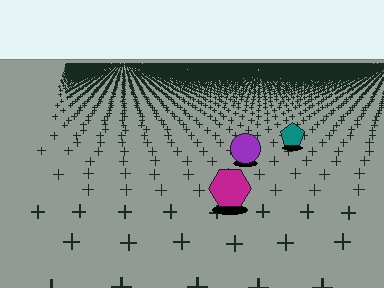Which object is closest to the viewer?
The magenta hexagon is closest. The texture marks near it are larger and more spread out.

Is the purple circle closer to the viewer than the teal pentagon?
Yes. The purple circle is closer — you can tell from the texture gradient: the ground texture is coarser near it.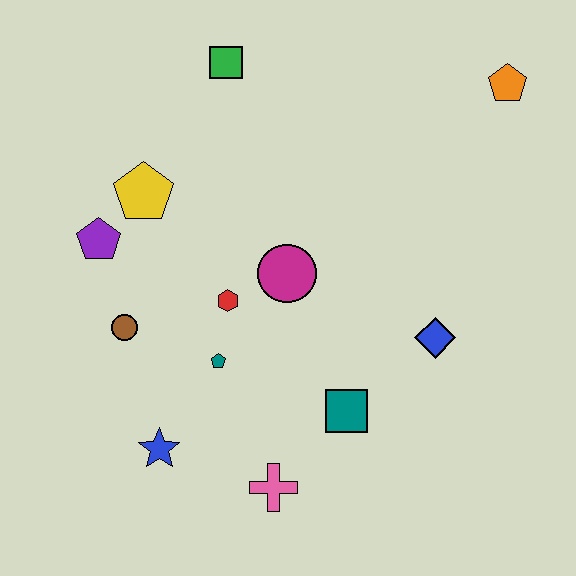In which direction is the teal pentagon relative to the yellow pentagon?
The teal pentagon is below the yellow pentagon.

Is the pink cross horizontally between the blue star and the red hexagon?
No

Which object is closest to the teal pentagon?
The red hexagon is closest to the teal pentagon.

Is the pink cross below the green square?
Yes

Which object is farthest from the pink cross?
The orange pentagon is farthest from the pink cross.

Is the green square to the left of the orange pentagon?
Yes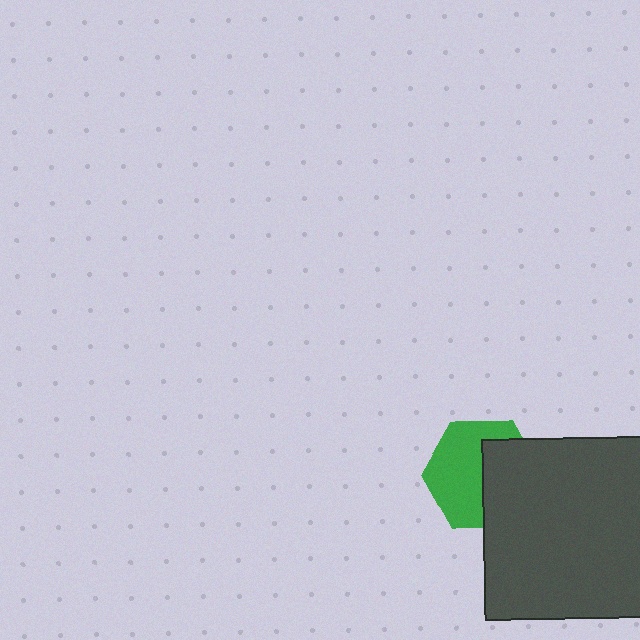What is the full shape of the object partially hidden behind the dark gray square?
The partially hidden object is a green hexagon.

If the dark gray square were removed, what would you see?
You would see the complete green hexagon.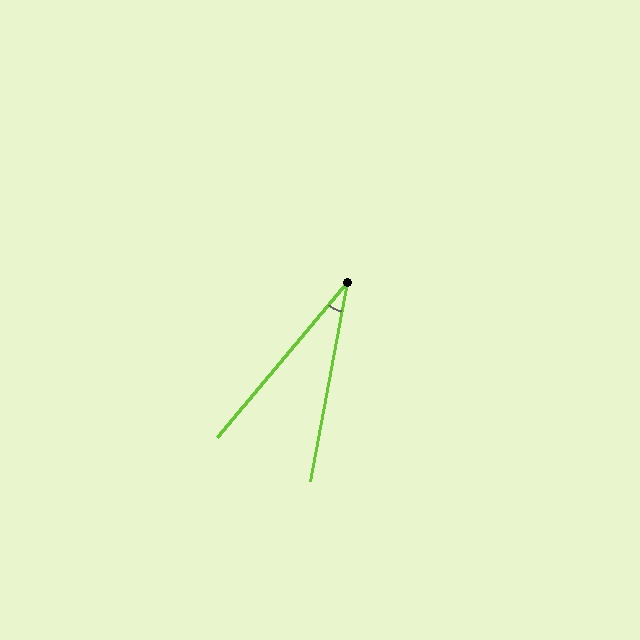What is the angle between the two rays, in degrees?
Approximately 29 degrees.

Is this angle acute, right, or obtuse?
It is acute.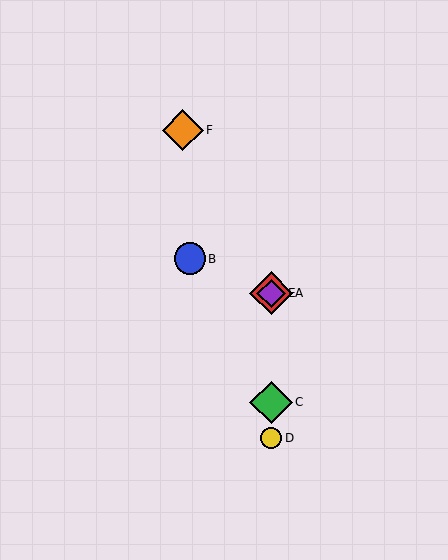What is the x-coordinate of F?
Object F is at x≈183.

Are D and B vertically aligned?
No, D is at x≈271 and B is at x≈190.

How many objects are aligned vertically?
4 objects (A, C, D, E) are aligned vertically.